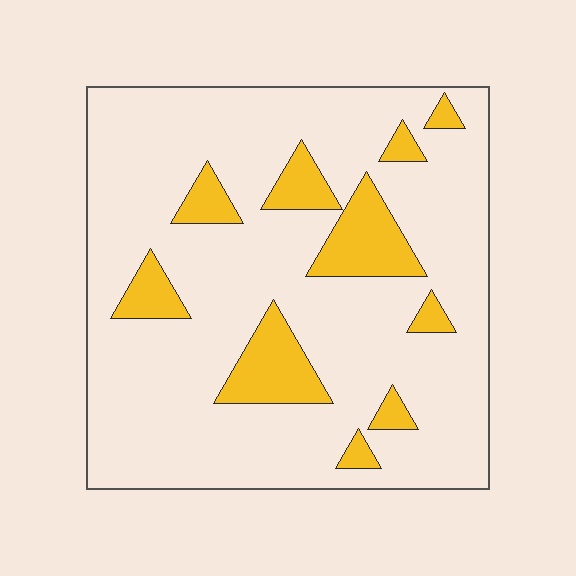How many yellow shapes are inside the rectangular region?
10.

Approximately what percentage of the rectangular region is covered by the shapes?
Approximately 15%.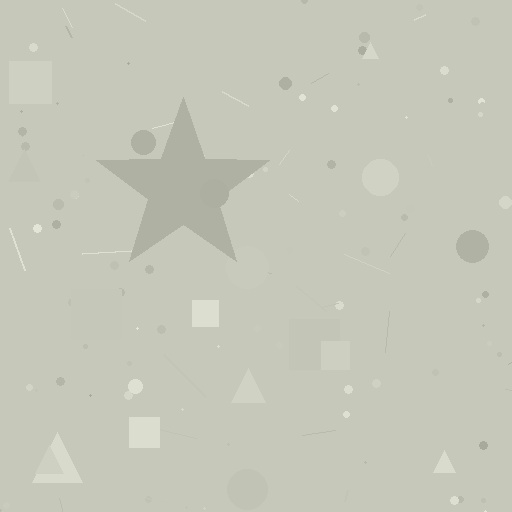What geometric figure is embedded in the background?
A star is embedded in the background.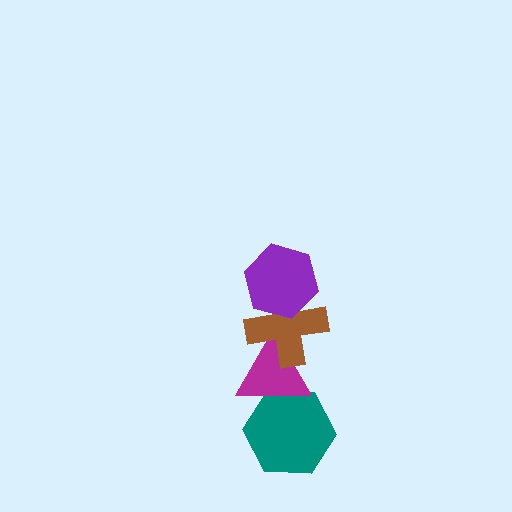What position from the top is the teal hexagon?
The teal hexagon is 4th from the top.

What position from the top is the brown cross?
The brown cross is 2nd from the top.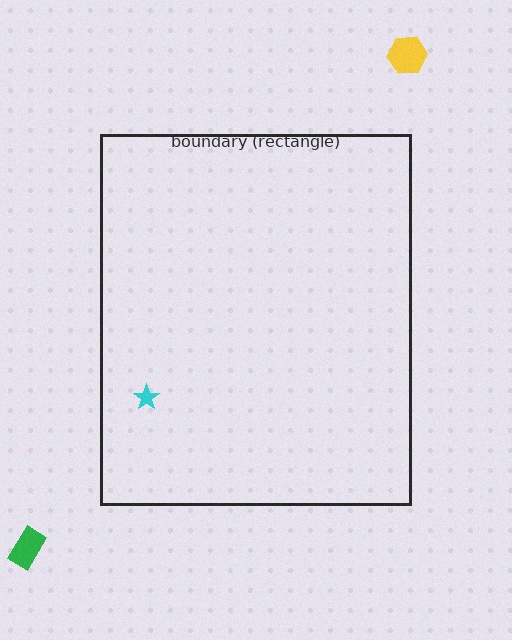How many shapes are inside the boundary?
1 inside, 2 outside.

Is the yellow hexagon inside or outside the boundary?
Outside.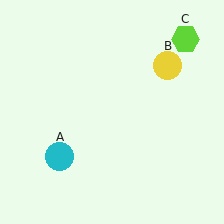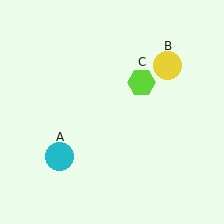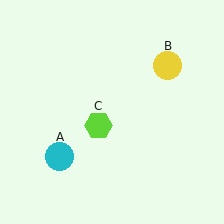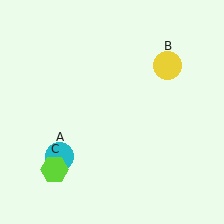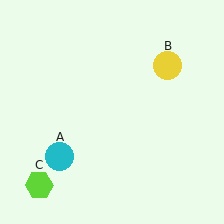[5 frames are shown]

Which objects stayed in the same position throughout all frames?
Cyan circle (object A) and yellow circle (object B) remained stationary.